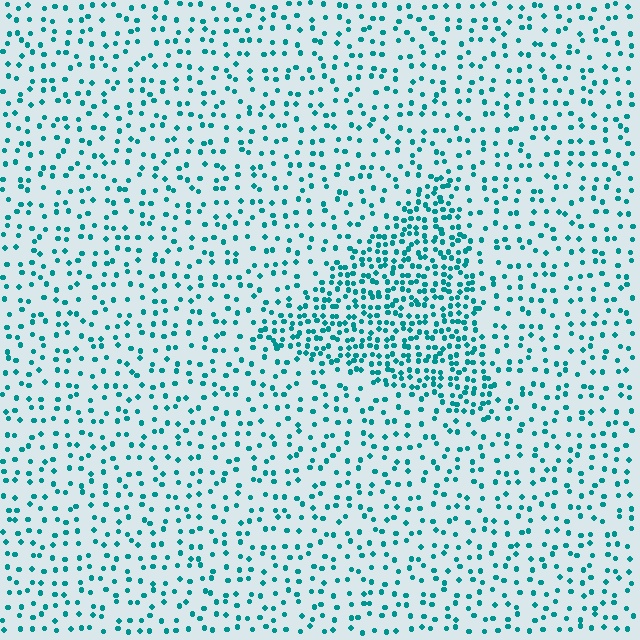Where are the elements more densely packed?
The elements are more densely packed inside the triangle boundary.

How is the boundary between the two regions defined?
The boundary is defined by a change in element density (approximately 2.4x ratio). All elements are the same color, size, and shape.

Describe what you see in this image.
The image contains small teal elements arranged at two different densities. A triangle-shaped region is visible where the elements are more densely packed than the surrounding area.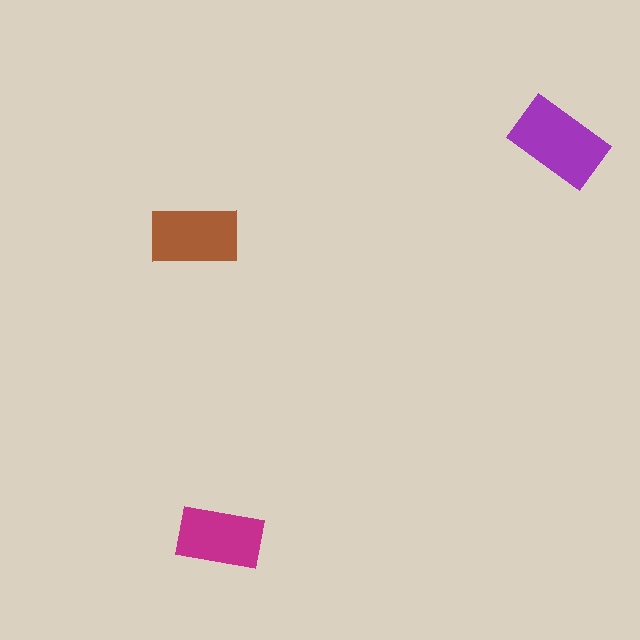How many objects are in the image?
There are 3 objects in the image.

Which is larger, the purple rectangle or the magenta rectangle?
The purple one.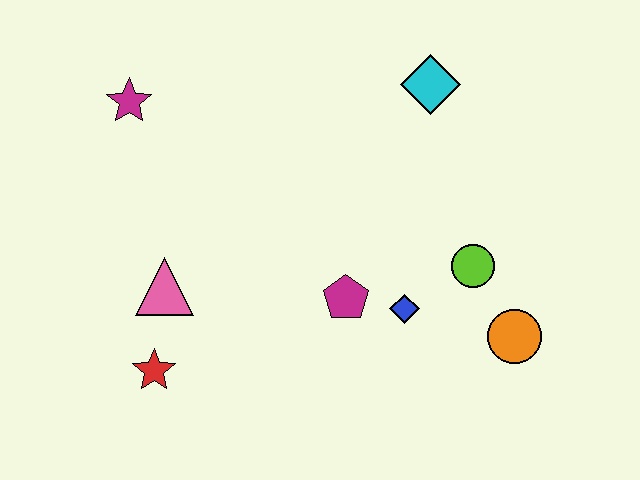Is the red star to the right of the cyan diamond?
No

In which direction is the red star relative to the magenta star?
The red star is below the magenta star.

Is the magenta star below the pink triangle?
No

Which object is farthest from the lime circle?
The magenta star is farthest from the lime circle.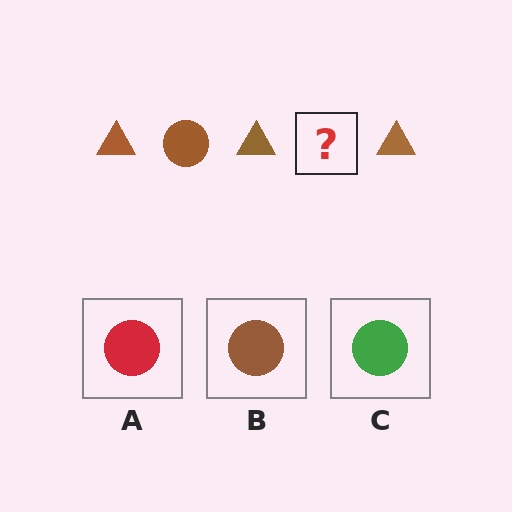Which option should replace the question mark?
Option B.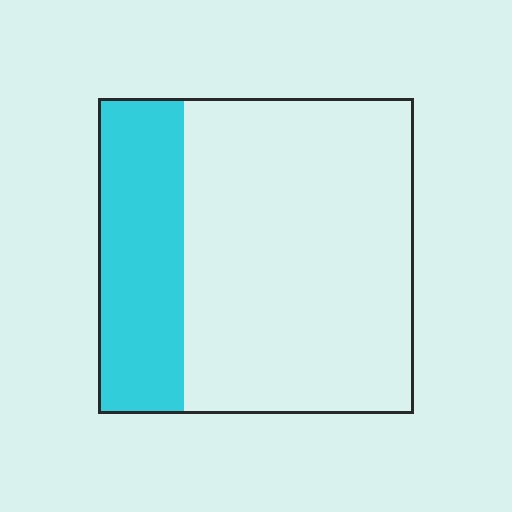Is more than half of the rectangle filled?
No.